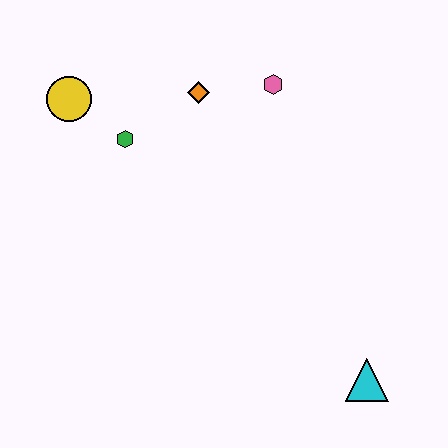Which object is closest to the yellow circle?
The green hexagon is closest to the yellow circle.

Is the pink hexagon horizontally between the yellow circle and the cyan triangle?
Yes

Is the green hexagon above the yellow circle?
No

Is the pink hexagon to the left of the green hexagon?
No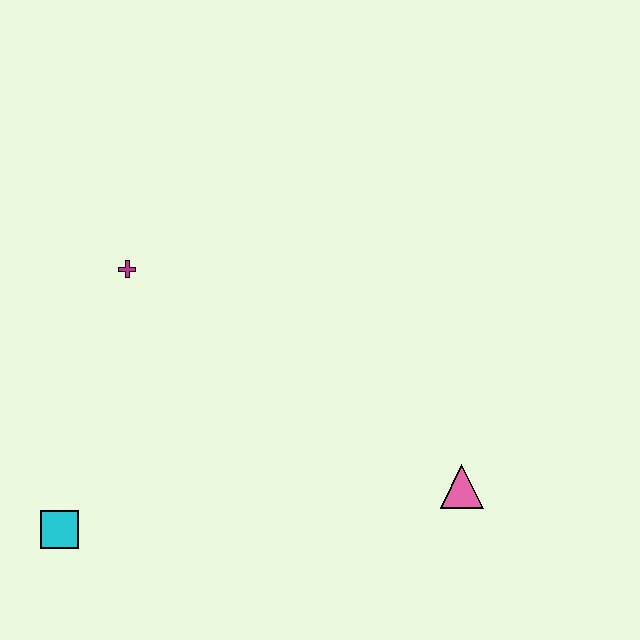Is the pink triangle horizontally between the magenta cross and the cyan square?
No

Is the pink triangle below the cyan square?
No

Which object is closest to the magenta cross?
The cyan square is closest to the magenta cross.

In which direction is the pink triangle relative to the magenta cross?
The pink triangle is to the right of the magenta cross.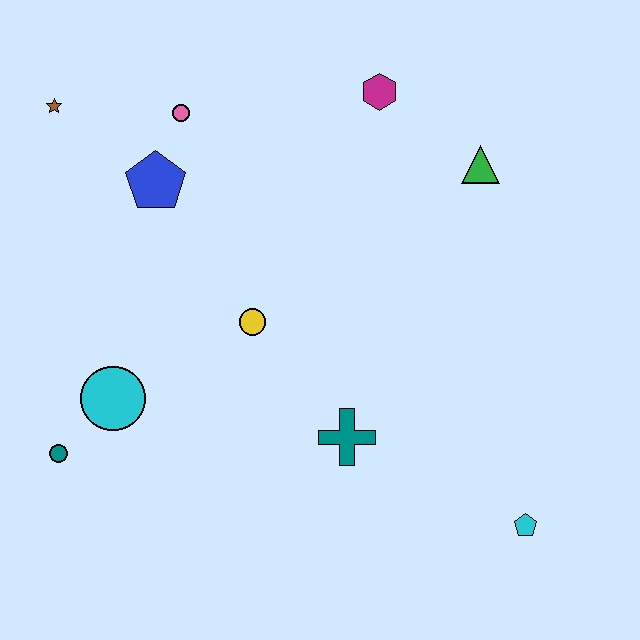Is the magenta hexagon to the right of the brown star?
Yes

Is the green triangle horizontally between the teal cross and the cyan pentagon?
Yes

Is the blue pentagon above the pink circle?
No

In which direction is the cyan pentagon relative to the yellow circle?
The cyan pentagon is to the right of the yellow circle.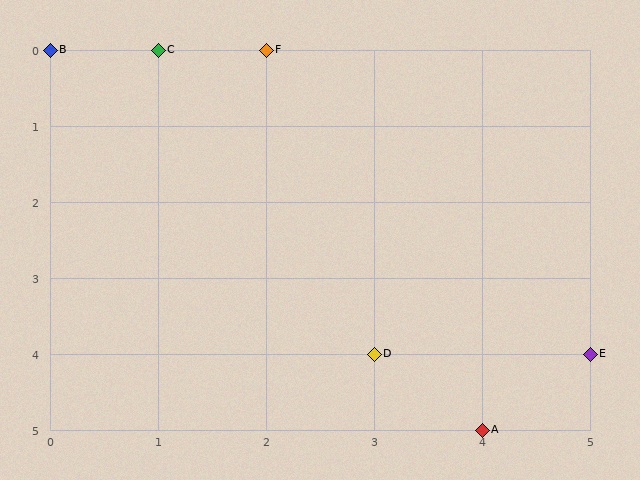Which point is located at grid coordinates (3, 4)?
Point D is at (3, 4).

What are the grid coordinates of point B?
Point B is at grid coordinates (0, 0).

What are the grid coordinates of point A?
Point A is at grid coordinates (4, 5).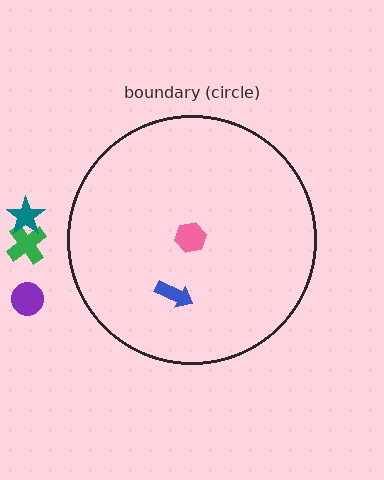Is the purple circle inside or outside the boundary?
Outside.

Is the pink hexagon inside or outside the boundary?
Inside.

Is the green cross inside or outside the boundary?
Outside.